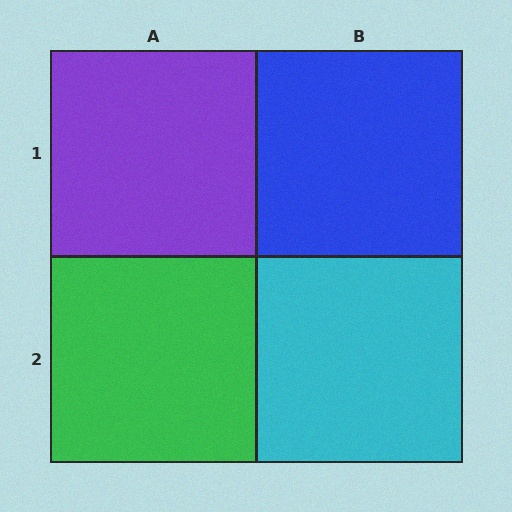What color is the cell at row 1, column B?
Blue.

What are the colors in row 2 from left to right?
Green, cyan.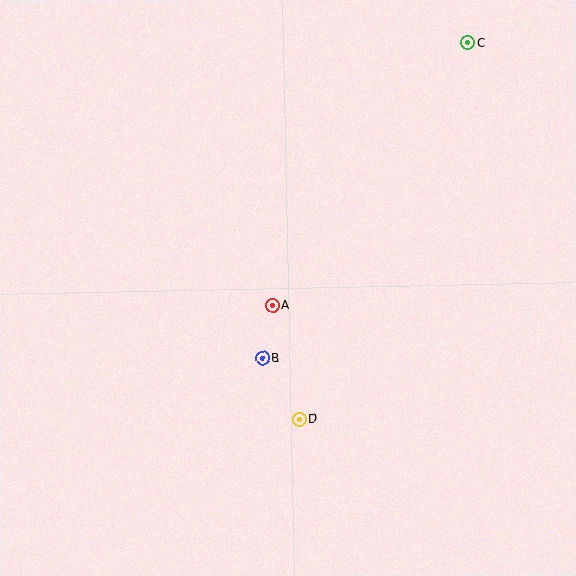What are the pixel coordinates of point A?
Point A is at (272, 306).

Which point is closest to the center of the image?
Point A at (272, 306) is closest to the center.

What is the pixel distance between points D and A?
The distance between D and A is 116 pixels.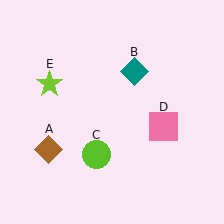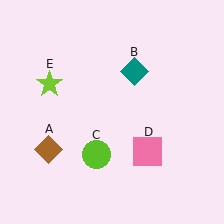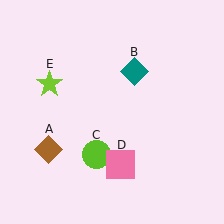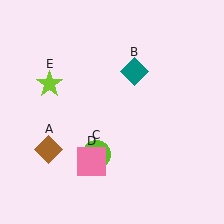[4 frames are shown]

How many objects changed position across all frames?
1 object changed position: pink square (object D).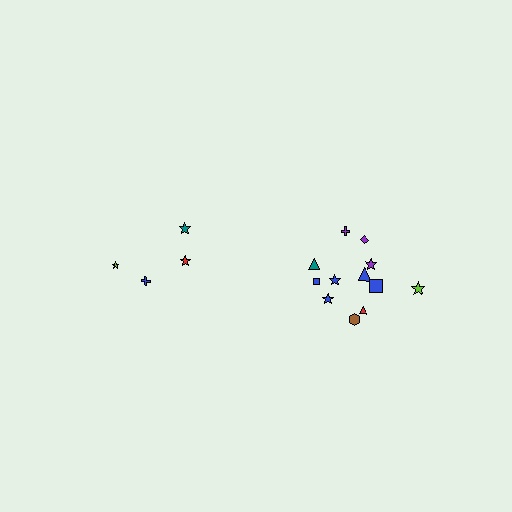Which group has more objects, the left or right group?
The right group.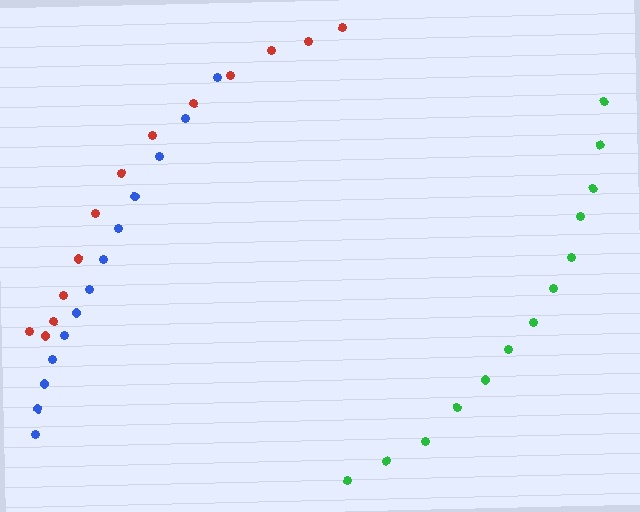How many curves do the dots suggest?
There are 3 distinct paths.